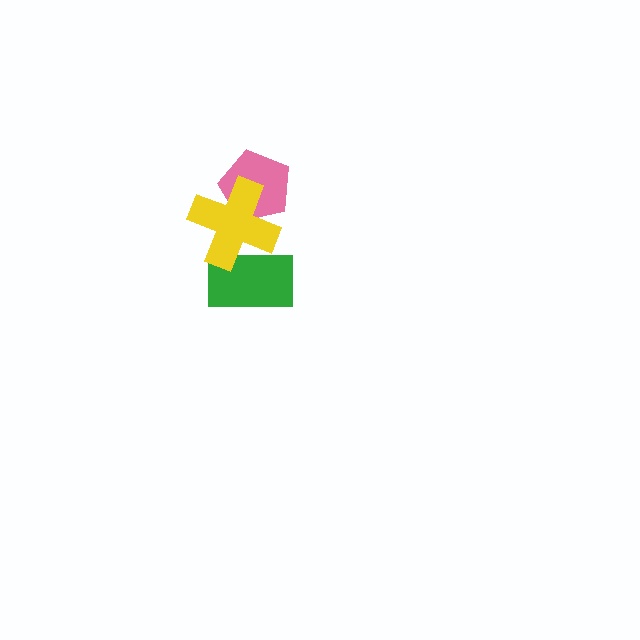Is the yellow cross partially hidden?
No, no other shape covers it.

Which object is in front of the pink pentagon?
The yellow cross is in front of the pink pentagon.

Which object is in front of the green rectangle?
The yellow cross is in front of the green rectangle.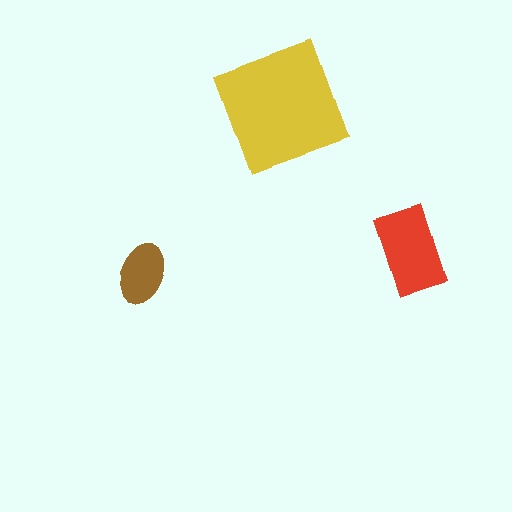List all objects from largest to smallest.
The yellow square, the red rectangle, the brown ellipse.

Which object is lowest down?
The brown ellipse is bottommost.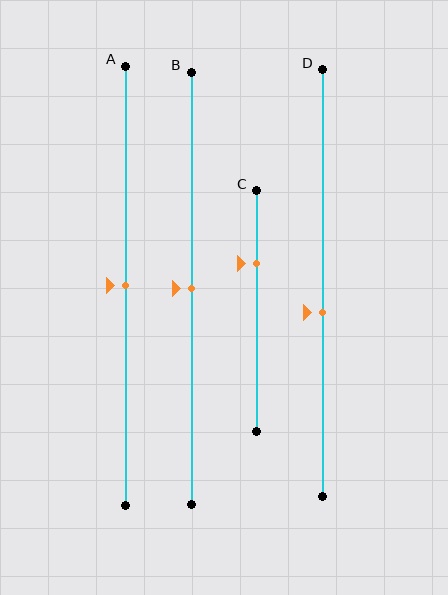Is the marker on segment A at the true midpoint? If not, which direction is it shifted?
Yes, the marker on segment A is at the true midpoint.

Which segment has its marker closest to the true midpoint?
Segment A has its marker closest to the true midpoint.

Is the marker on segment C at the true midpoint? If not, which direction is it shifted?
No, the marker on segment C is shifted upward by about 20% of the segment length.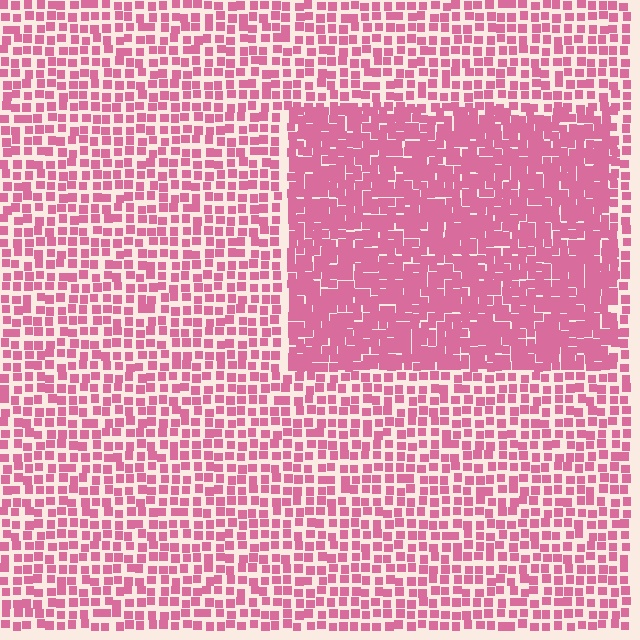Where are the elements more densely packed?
The elements are more densely packed inside the rectangle boundary.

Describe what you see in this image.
The image contains small pink elements arranged at two different densities. A rectangle-shaped region is visible where the elements are more densely packed than the surrounding area.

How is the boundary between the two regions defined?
The boundary is defined by a change in element density (approximately 1.9x ratio). All elements are the same color, size, and shape.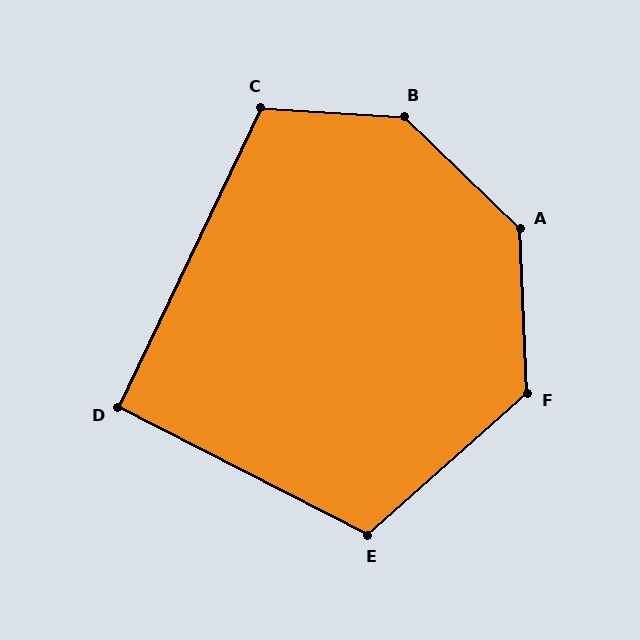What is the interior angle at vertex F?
Approximately 129 degrees (obtuse).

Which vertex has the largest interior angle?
B, at approximately 139 degrees.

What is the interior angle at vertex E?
Approximately 111 degrees (obtuse).